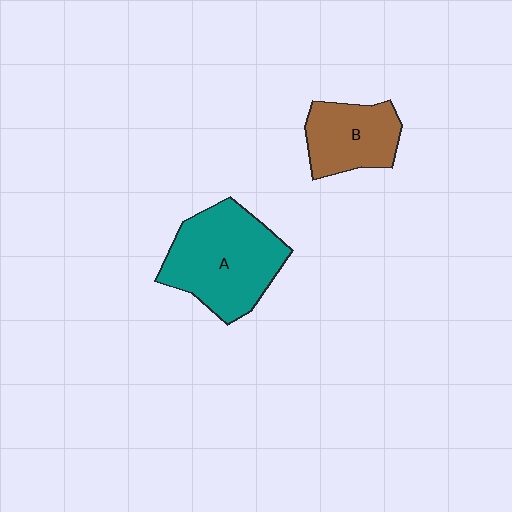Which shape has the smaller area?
Shape B (brown).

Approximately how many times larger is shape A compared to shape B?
Approximately 1.6 times.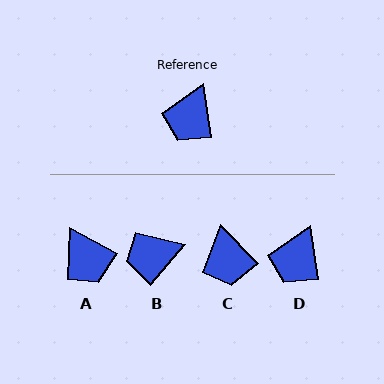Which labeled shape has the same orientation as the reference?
D.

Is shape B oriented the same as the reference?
No, it is off by about 49 degrees.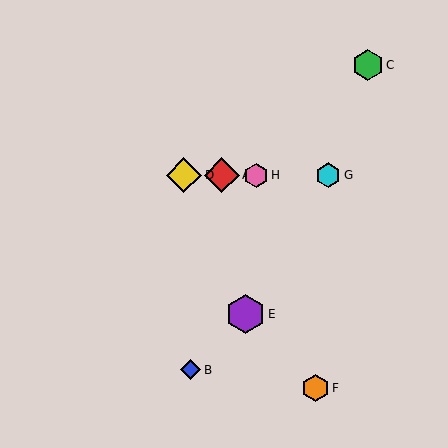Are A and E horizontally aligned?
No, A is at y≈175 and E is at y≈314.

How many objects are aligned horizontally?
4 objects (A, D, G, H) are aligned horizontally.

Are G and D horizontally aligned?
Yes, both are at y≈175.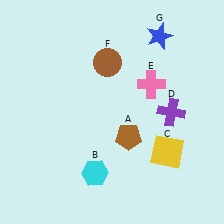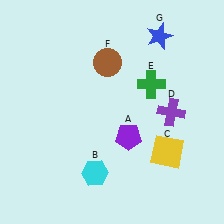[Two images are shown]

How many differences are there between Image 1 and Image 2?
There are 2 differences between the two images.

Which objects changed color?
A changed from brown to purple. E changed from pink to green.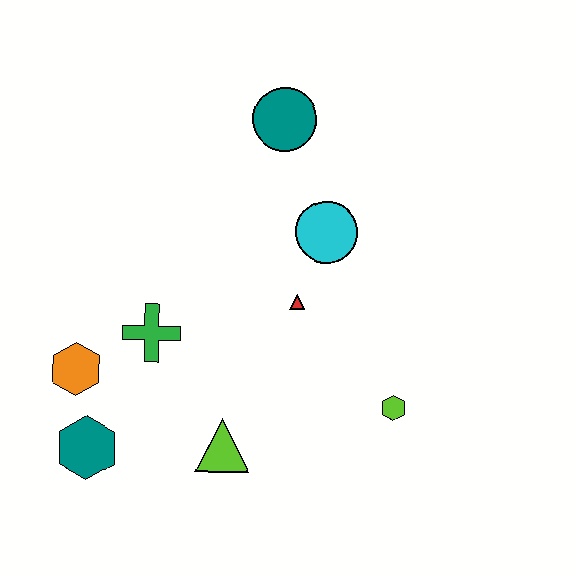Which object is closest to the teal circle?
The cyan circle is closest to the teal circle.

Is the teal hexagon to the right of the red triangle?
No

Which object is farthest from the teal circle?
The teal hexagon is farthest from the teal circle.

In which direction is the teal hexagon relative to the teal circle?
The teal hexagon is below the teal circle.